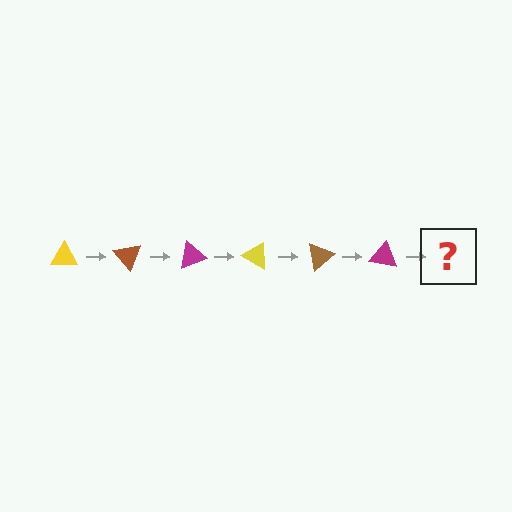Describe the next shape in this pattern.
It should be a yellow triangle, rotated 300 degrees from the start.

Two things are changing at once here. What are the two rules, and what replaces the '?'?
The two rules are that it rotates 50 degrees each step and the color cycles through yellow, brown, and magenta. The '?' should be a yellow triangle, rotated 300 degrees from the start.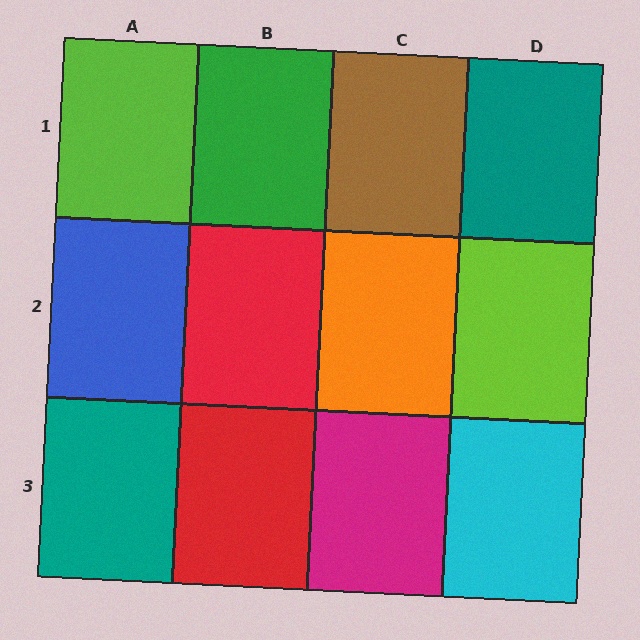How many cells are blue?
1 cell is blue.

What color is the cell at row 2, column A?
Blue.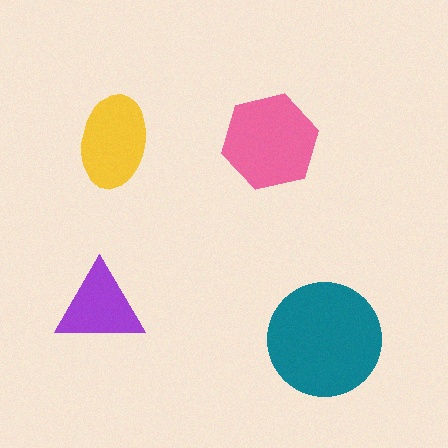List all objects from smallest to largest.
The purple triangle, the yellow ellipse, the pink hexagon, the teal circle.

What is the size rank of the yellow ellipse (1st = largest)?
3rd.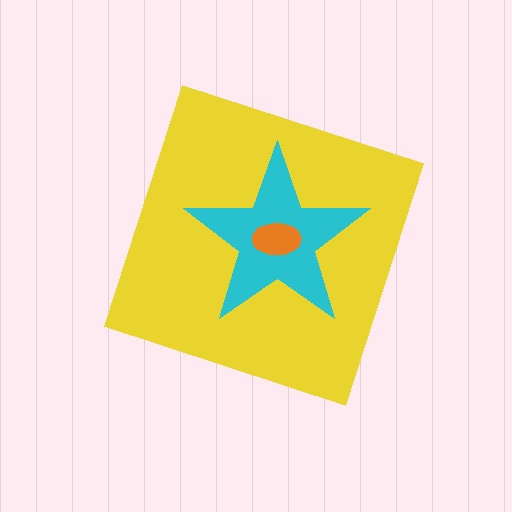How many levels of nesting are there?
3.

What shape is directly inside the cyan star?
The orange ellipse.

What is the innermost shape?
The orange ellipse.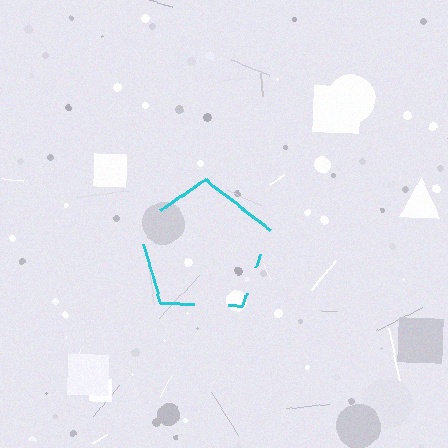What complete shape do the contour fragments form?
The contour fragments form a pentagon.